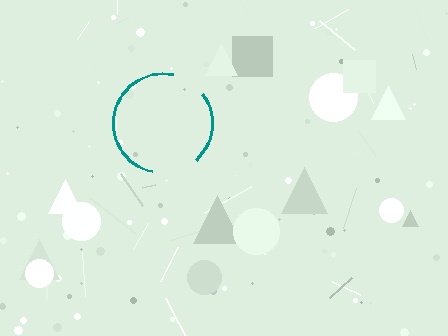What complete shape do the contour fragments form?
The contour fragments form a circle.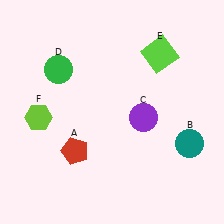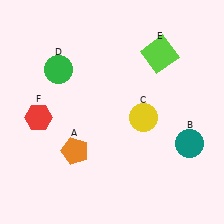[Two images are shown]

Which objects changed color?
A changed from red to orange. C changed from purple to yellow. F changed from lime to red.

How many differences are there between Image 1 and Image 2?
There are 3 differences between the two images.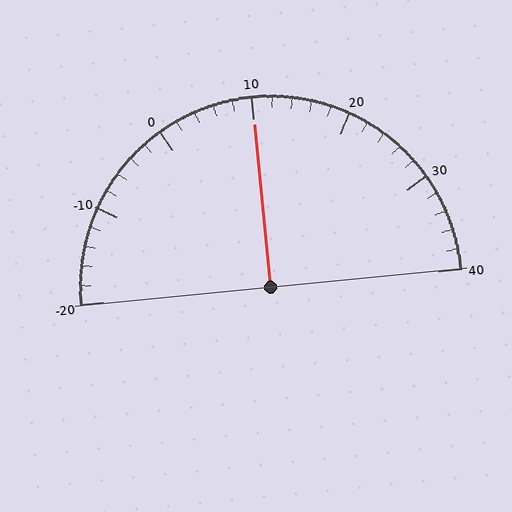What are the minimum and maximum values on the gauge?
The gauge ranges from -20 to 40.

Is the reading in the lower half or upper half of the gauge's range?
The reading is in the upper half of the range (-20 to 40).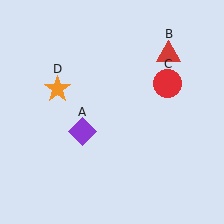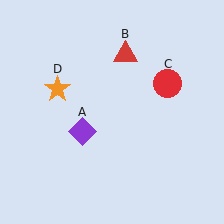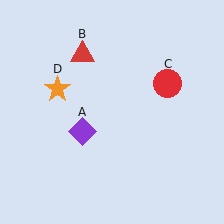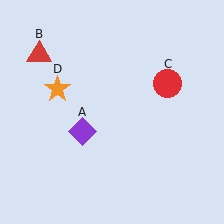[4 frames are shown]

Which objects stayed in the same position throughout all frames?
Purple diamond (object A) and red circle (object C) and orange star (object D) remained stationary.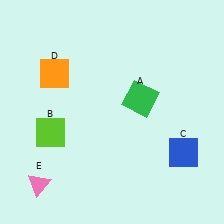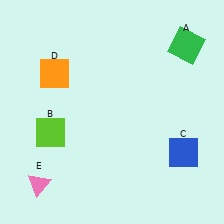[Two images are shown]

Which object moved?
The green square (A) moved up.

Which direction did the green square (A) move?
The green square (A) moved up.